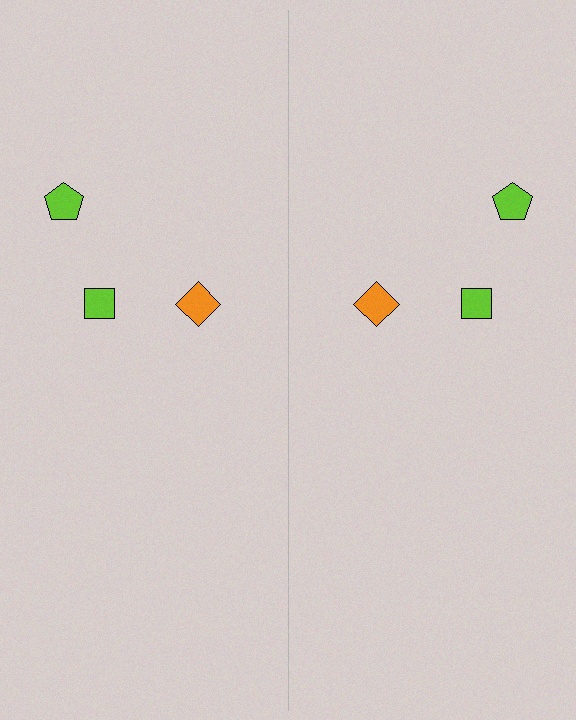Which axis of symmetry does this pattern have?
The pattern has a vertical axis of symmetry running through the center of the image.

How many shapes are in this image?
There are 6 shapes in this image.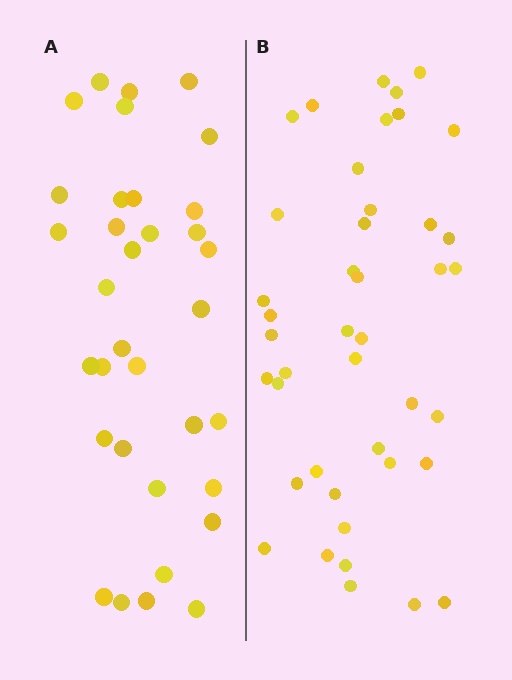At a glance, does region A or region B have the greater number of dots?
Region B (the right region) has more dots.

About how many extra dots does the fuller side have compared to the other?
Region B has roughly 8 or so more dots than region A.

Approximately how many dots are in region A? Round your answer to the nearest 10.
About 30 dots. (The exact count is 34, which rounds to 30.)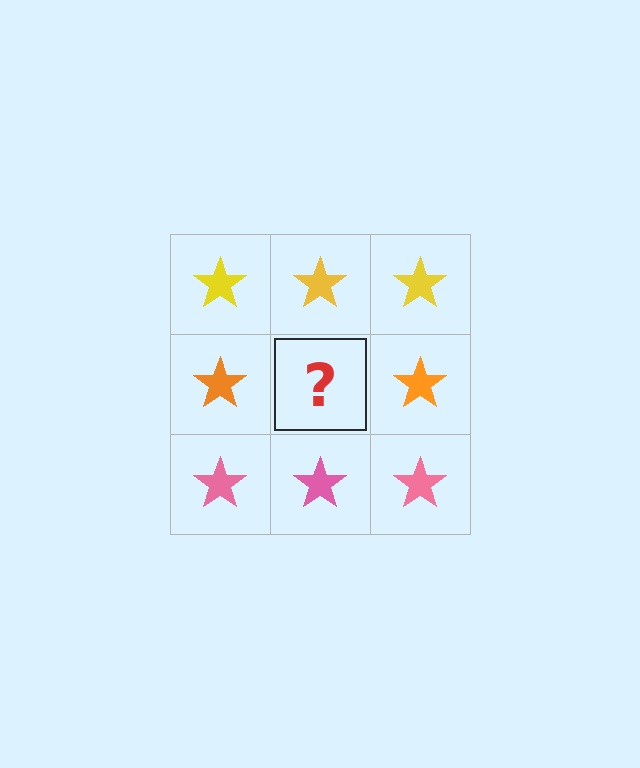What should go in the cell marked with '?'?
The missing cell should contain an orange star.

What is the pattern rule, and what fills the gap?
The rule is that each row has a consistent color. The gap should be filled with an orange star.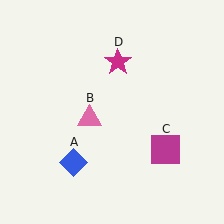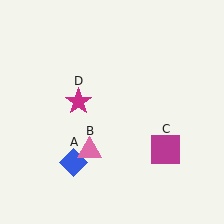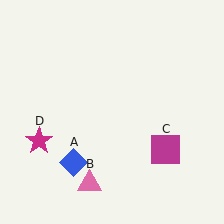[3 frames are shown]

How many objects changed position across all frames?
2 objects changed position: pink triangle (object B), magenta star (object D).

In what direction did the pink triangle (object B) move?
The pink triangle (object B) moved down.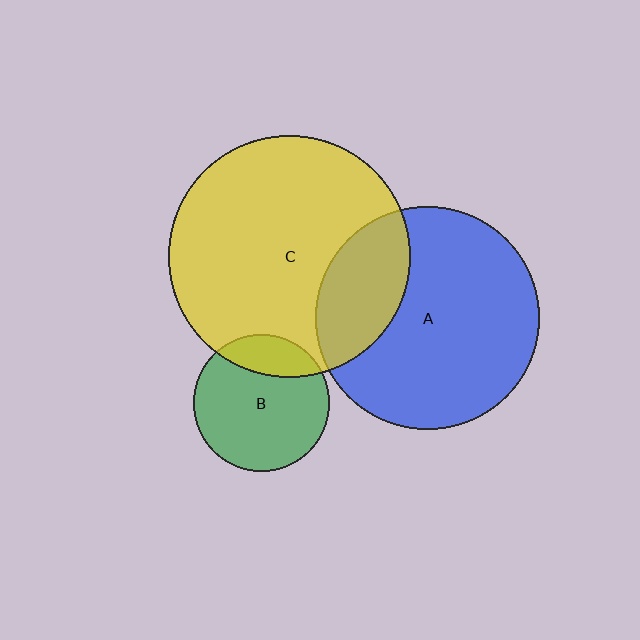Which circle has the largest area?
Circle C (yellow).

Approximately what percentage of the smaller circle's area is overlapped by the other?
Approximately 25%.